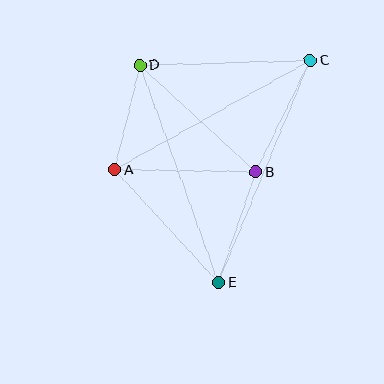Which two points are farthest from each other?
Points C and E are farthest from each other.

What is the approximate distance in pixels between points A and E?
The distance between A and E is approximately 153 pixels.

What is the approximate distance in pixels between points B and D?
The distance between B and D is approximately 157 pixels.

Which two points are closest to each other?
Points A and D are closest to each other.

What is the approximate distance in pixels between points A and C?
The distance between A and C is approximately 224 pixels.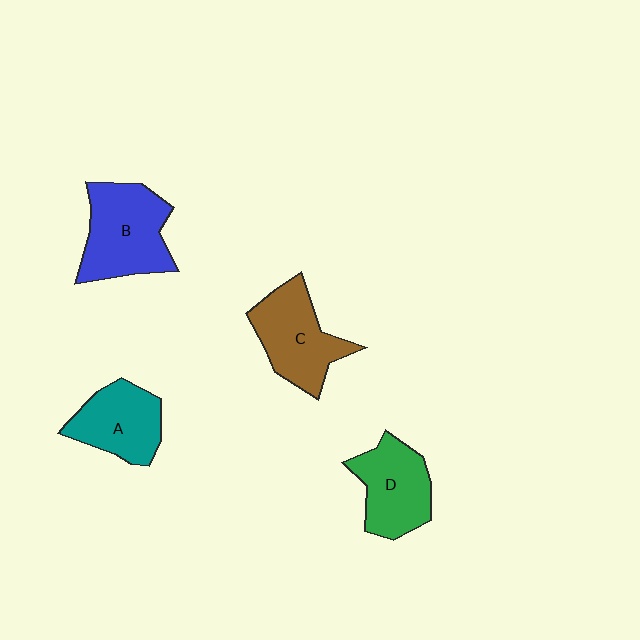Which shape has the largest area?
Shape B (blue).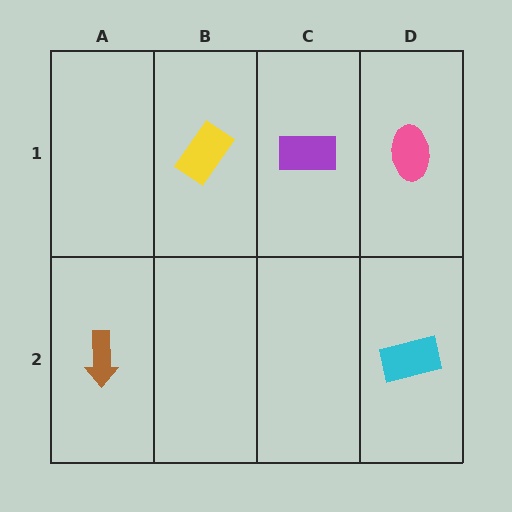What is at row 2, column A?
A brown arrow.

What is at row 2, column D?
A cyan rectangle.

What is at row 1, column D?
A pink ellipse.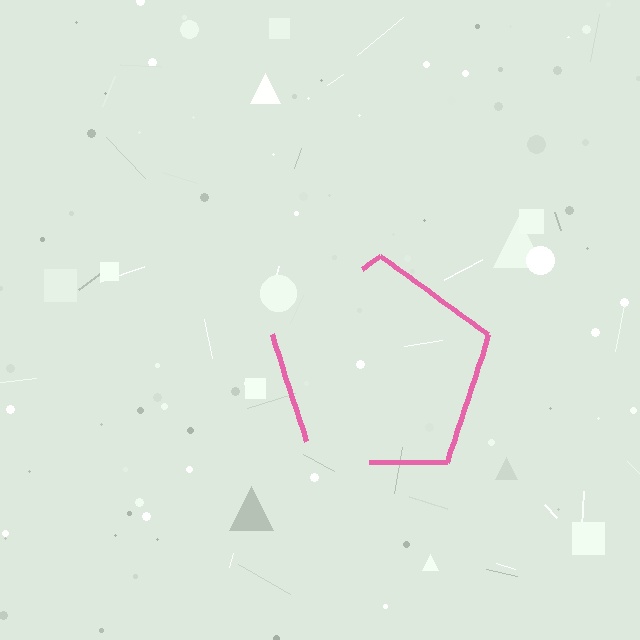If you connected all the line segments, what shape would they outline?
They would outline a pentagon.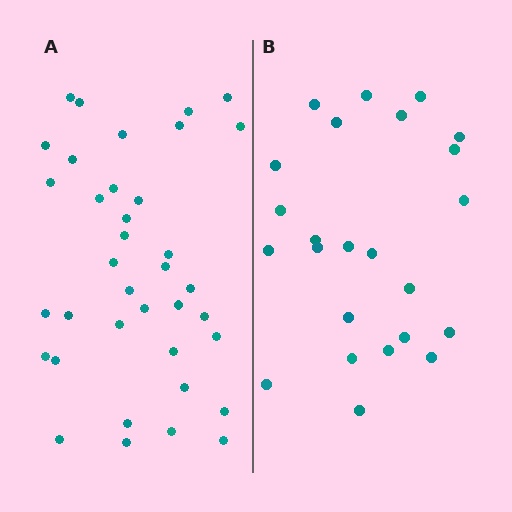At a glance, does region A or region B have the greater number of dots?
Region A (the left region) has more dots.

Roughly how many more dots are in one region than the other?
Region A has approximately 15 more dots than region B.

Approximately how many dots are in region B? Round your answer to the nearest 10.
About 20 dots. (The exact count is 24, which rounds to 20.)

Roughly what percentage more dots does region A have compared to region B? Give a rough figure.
About 55% more.